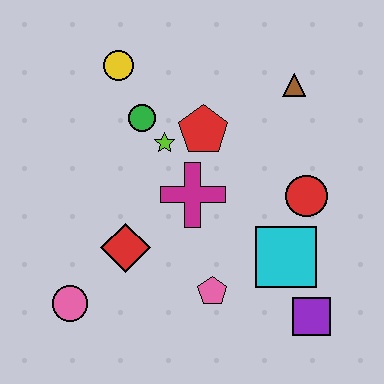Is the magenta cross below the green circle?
Yes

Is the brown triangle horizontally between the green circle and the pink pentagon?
No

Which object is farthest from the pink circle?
The brown triangle is farthest from the pink circle.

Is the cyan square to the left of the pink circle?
No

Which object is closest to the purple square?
The cyan square is closest to the purple square.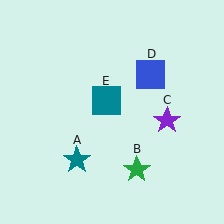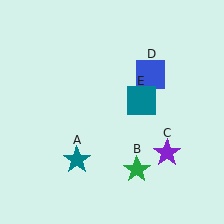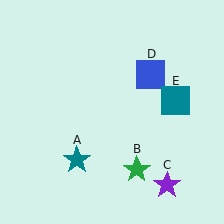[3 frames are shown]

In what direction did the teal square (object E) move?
The teal square (object E) moved right.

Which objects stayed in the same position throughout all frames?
Teal star (object A) and green star (object B) and blue square (object D) remained stationary.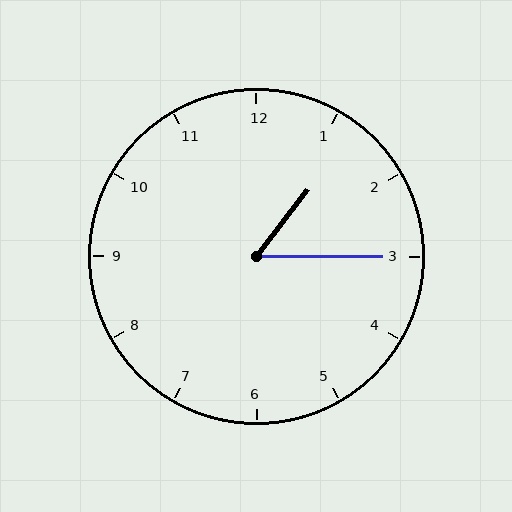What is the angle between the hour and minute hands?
Approximately 52 degrees.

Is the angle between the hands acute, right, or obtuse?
It is acute.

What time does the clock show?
1:15.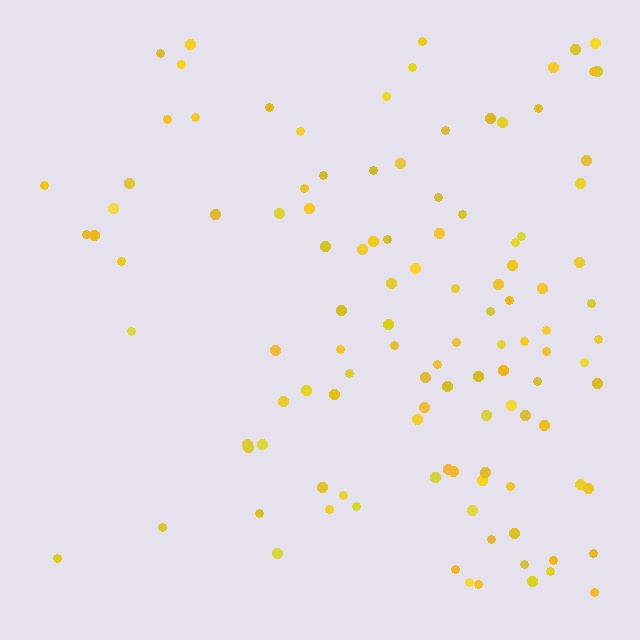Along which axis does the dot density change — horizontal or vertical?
Horizontal.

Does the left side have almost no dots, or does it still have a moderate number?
Still a moderate number, just noticeably fewer than the right.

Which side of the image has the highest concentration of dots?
The right.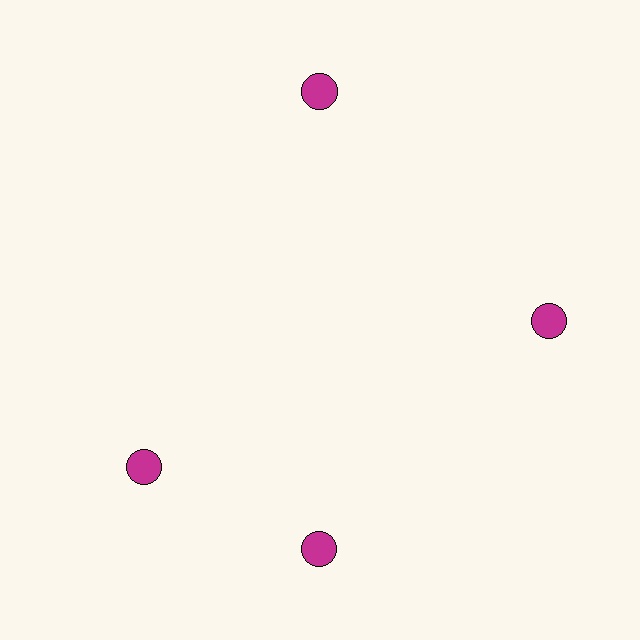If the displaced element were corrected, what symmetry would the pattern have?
It would have 4-fold rotational symmetry — the pattern would map onto itself every 90 degrees.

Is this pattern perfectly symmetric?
No. The 4 magenta circles are arranged in a ring, but one element near the 9 o'clock position is rotated out of alignment along the ring, breaking the 4-fold rotational symmetry.